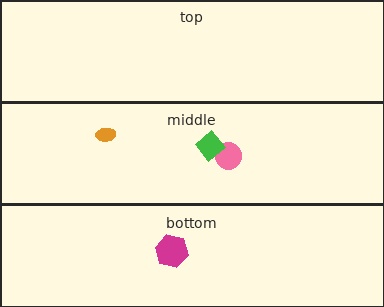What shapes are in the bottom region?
The magenta hexagon.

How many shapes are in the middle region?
3.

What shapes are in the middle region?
The orange ellipse, the pink circle, the green diamond.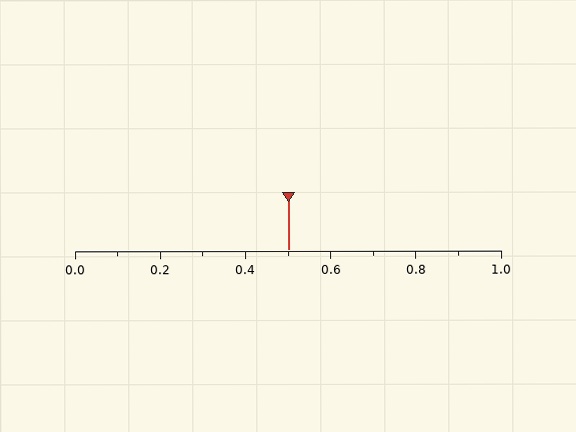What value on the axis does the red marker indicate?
The marker indicates approximately 0.5.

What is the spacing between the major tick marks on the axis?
The major ticks are spaced 0.2 apart.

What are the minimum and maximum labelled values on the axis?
The axis runs from 0.0 to 1.0.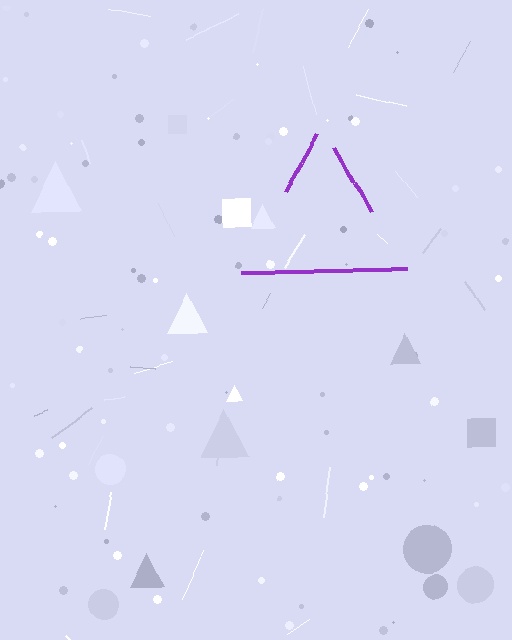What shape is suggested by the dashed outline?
The dashed outline suggests a triangle.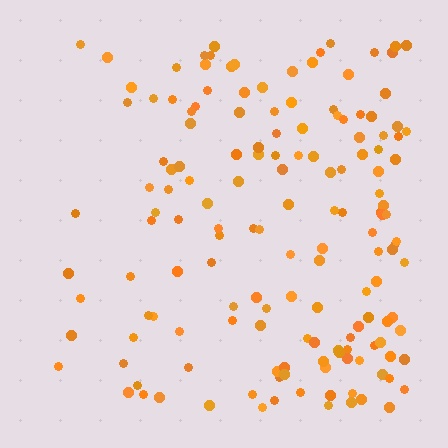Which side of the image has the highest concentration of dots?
The right.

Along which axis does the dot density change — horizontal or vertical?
Horizontal.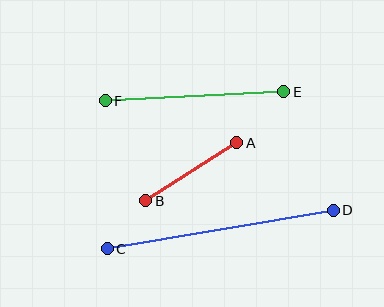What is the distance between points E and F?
The distance is approximately 179 pixels.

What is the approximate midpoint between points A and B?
The midpoint is at approximately (191, 172) pixels.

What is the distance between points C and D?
The distance is approximately 230 pixels.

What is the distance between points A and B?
The distance is approximately 108 pixels.